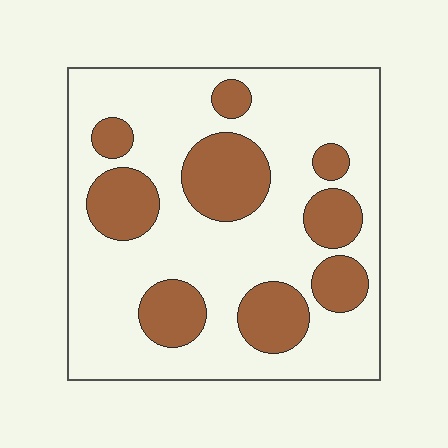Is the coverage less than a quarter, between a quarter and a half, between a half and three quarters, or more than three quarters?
Between a quarter and a half.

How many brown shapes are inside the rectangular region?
9.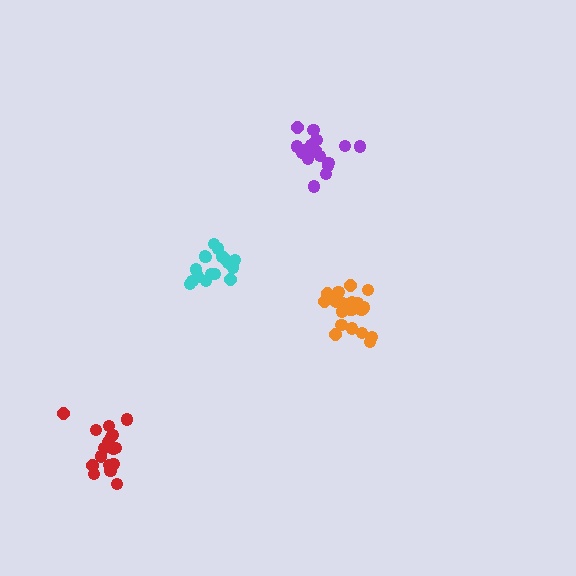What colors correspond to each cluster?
The clusters are colored: purple, red, orange, cyan.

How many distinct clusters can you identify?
There are 4 distinct clusters.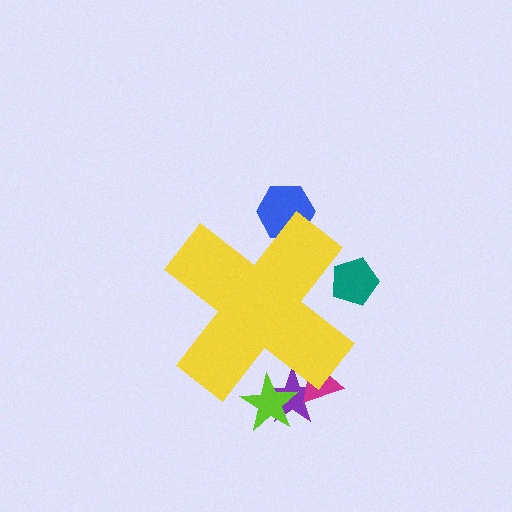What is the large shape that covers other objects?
A yellow cross.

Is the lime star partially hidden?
Yes, the lime star is partially hidden behind the yellow cross.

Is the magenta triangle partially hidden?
Yes, the magenta triangle is partially hidden behind the yellow cross.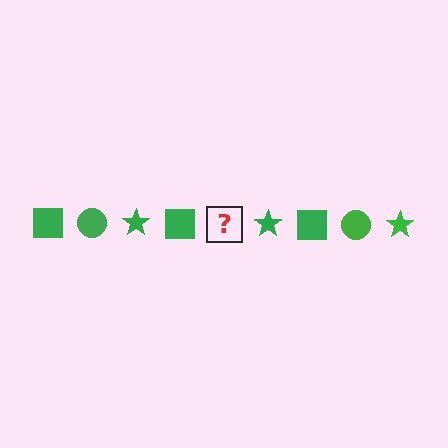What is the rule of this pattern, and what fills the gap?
The rule is that the pattern cycles through square, circle, star shapes in green. The gap should be filled with a green circle.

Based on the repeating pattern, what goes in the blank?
The blank should be a green circle.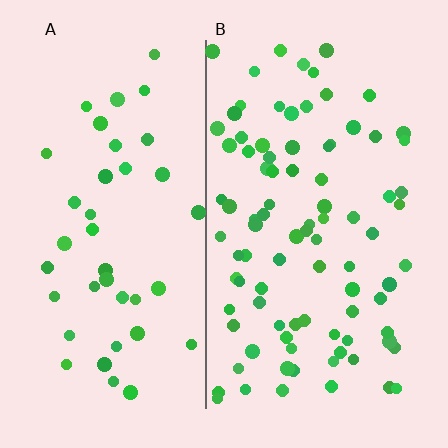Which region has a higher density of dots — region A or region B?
B (the right).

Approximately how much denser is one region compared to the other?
Approximately 2.2× — region B over region A.